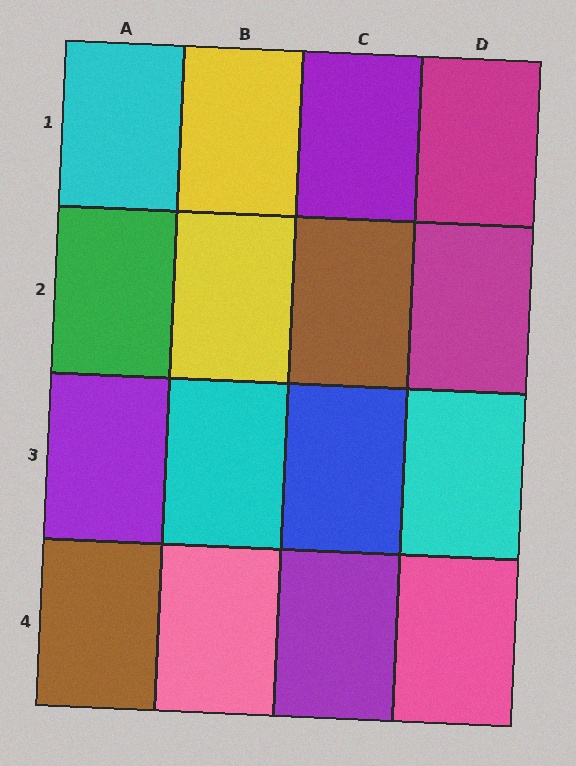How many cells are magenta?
2 cells are magenta.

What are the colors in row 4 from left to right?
Brown, pink, purple, pink.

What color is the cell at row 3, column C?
Blue.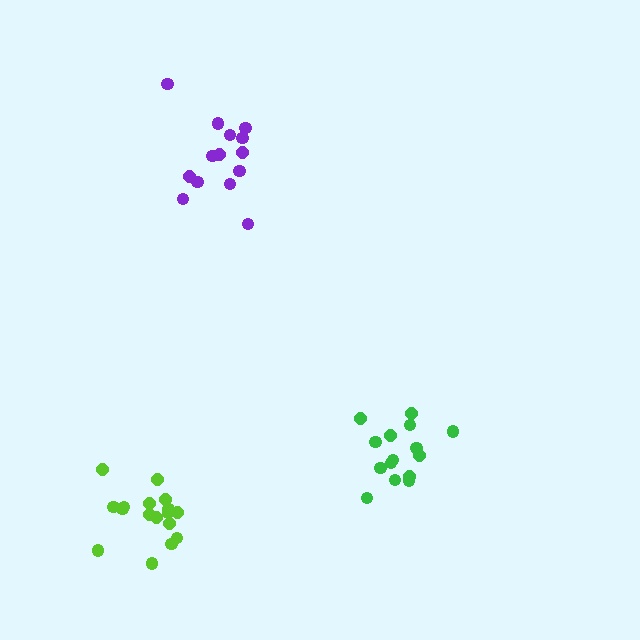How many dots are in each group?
Group 1: 17 dots, Group 2: 14 dots, Group 3: 15 dots (46 total).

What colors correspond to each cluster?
The clusters are colored: lime, purple, green.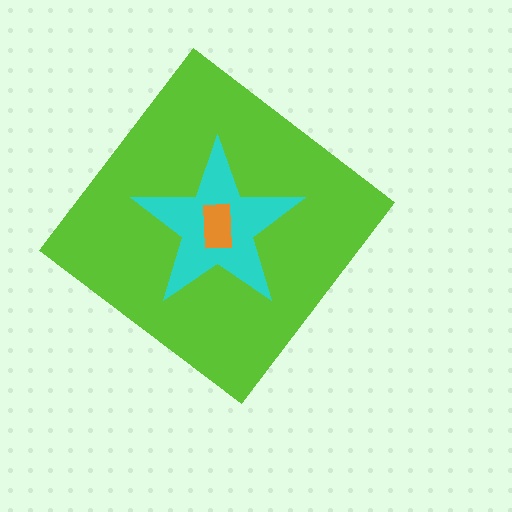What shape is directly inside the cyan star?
The orange rectangle.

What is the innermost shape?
The orange rectangle.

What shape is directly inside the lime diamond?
The cyan star.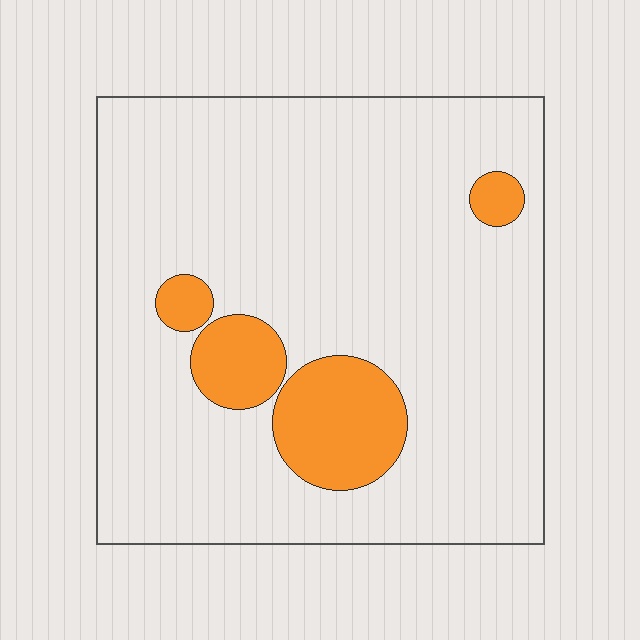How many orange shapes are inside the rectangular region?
4.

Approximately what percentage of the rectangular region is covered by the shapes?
Approximately 15%.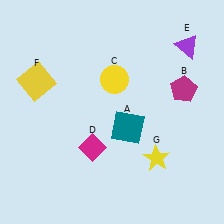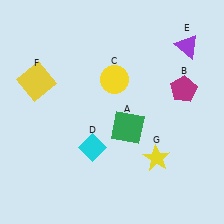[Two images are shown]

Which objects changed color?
A changed from teal to green. D changed from magenta to cyan.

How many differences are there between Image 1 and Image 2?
There are 2 differences between the two images.